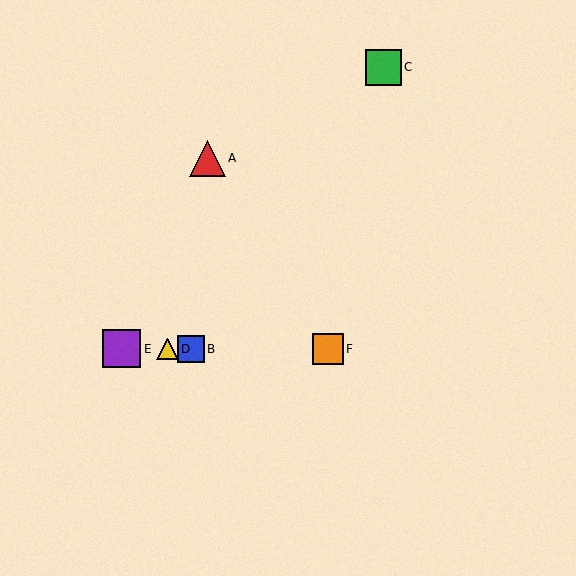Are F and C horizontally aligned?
No, F is at y≈349 and C is at y≈67.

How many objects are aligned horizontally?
4 objects (B, D, E, F) are aligned horizontally.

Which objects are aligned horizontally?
Objects B, D, E, F are aligned horizontally.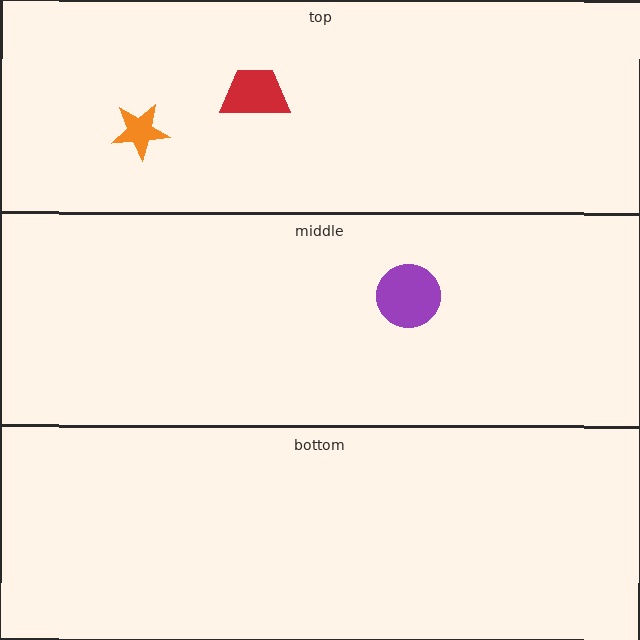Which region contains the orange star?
The top region.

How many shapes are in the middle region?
1.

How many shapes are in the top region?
2.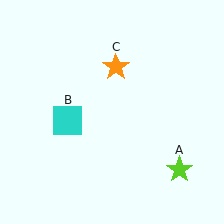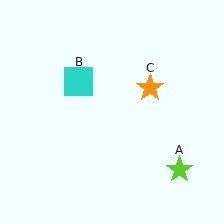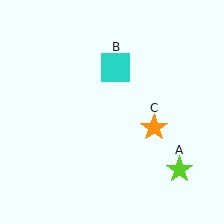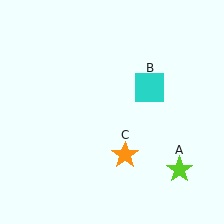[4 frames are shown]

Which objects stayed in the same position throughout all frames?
Lime star (object A) remained stationary.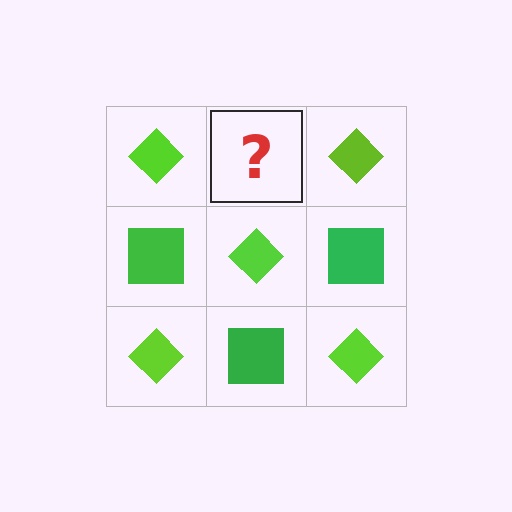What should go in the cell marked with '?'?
The missing cell should contain a green square.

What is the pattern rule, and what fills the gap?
The rule is that it alternates lime diamond and green square in a checkerboard pattern. The gap should be filled with a green square.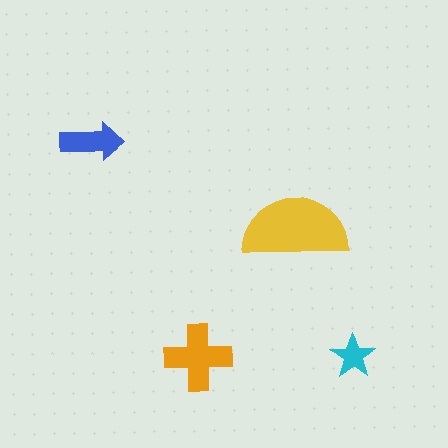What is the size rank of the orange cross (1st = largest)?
2nd.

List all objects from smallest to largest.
The cyan star, the blue arrow, the orange cross, the yellow semicircle.